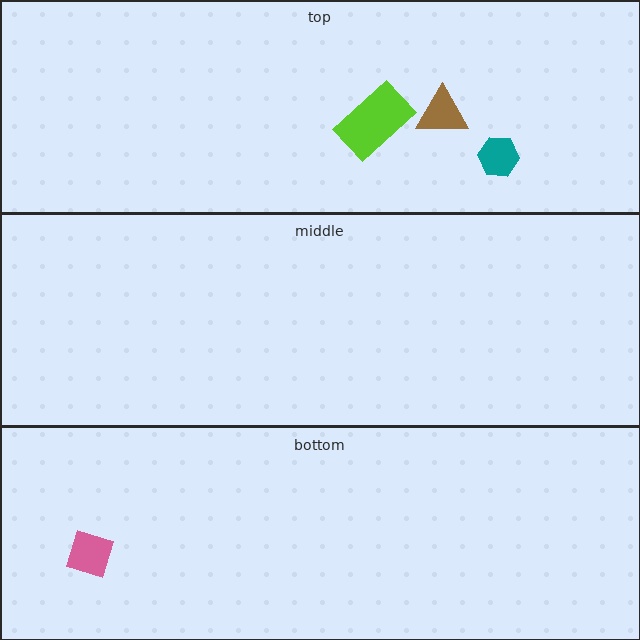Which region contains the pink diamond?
The bottom region.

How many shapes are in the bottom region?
1.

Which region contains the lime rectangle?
The top region.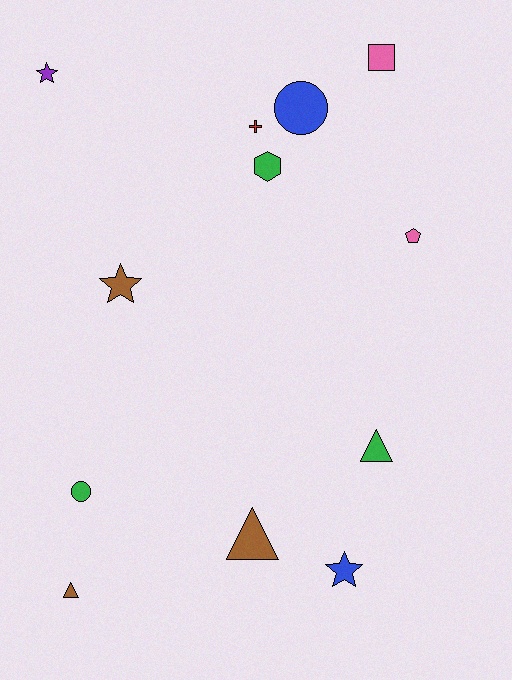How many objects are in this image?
There are 12 objects.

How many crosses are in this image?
There is 1 cross.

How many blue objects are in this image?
There are 2 blue objects.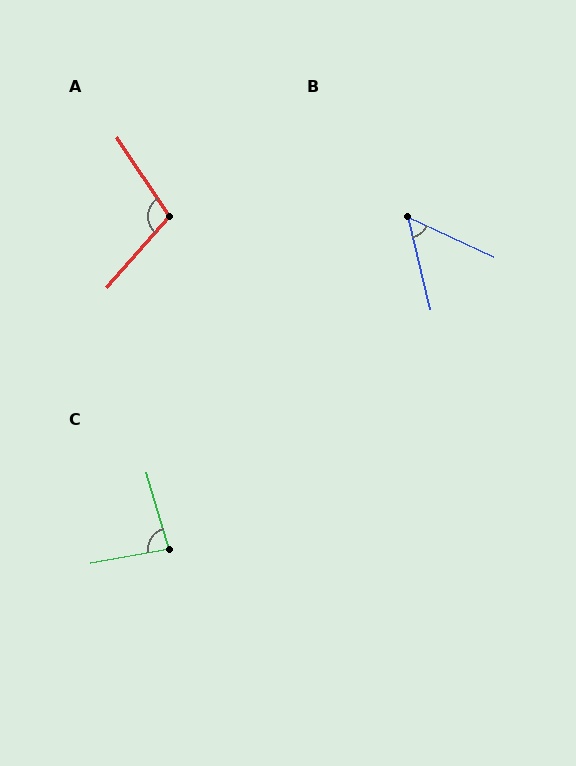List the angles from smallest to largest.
B (51°), C (84°), A (105°).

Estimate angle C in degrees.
Approximately 84 degrees.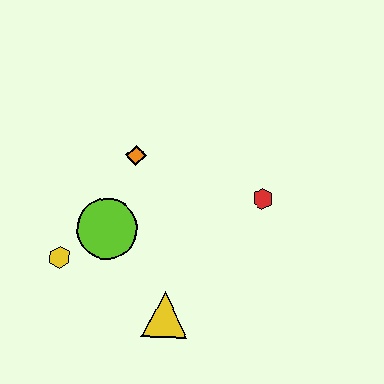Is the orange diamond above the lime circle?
Yes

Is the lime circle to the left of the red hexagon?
Yes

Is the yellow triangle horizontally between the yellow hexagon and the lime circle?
No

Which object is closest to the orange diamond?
The lime circle is closest to the orange diamond.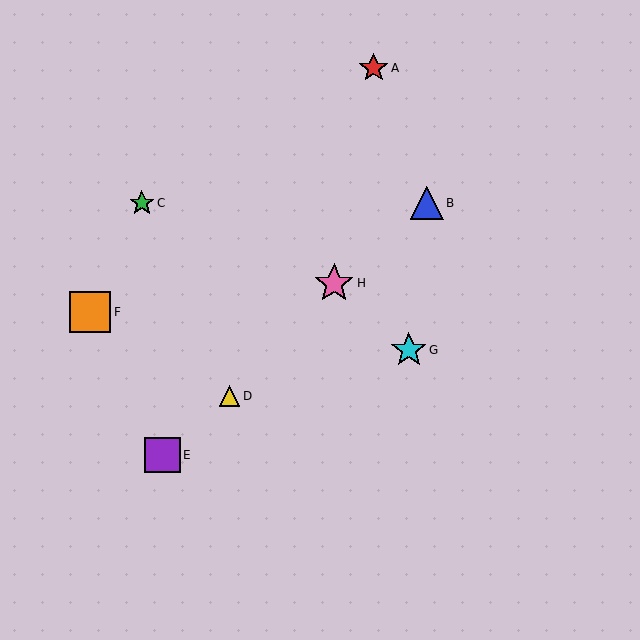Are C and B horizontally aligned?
Yes, both are at y≈203.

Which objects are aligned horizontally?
Objects B, C are aligned horizontally.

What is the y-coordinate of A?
Object A is at y≈68.